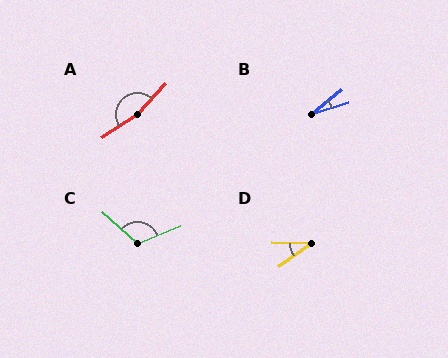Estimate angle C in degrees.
Approximately 116 degrees.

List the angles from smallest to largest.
B (23°), D (37°), C (116°), A (165°).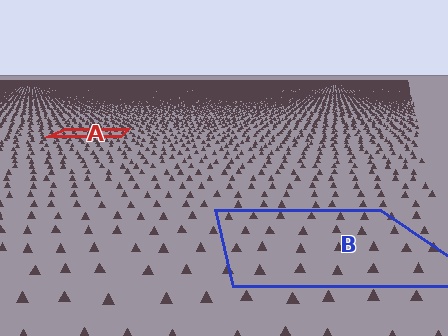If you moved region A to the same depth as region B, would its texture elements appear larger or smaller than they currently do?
They would appear larger. At a closer depth, the same texture elements are projected at a bigger on-screen size.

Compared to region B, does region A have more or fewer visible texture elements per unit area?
Region A has more texture elements per unit area — they are packed more densely because it is farther away.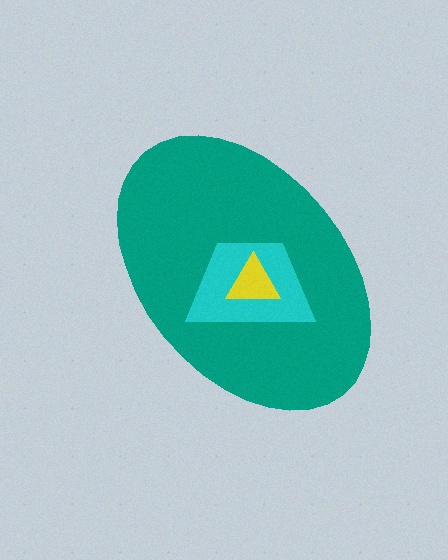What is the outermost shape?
The teal ellipse.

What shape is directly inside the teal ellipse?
The cyan trapezoid.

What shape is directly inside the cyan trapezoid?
The yellow triangle.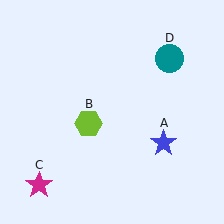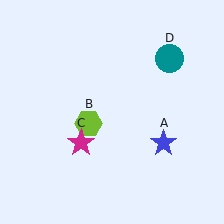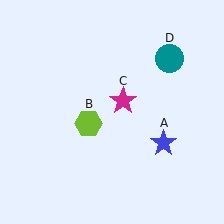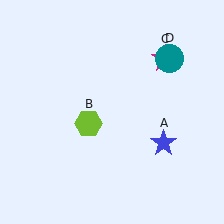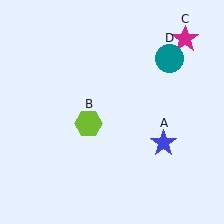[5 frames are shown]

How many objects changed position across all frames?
1 object changed position: magenta star (object C).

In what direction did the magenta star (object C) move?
The magenta star (object C) moved up and to the right.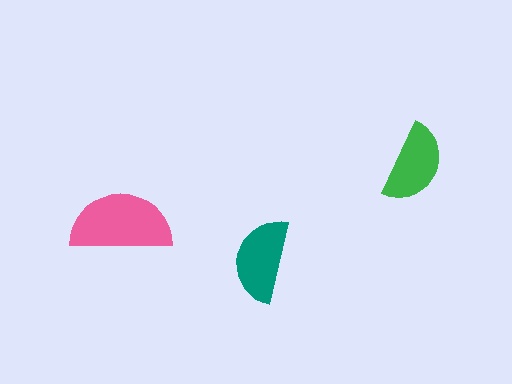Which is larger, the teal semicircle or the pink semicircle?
The pink one.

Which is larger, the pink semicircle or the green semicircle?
The pink one.